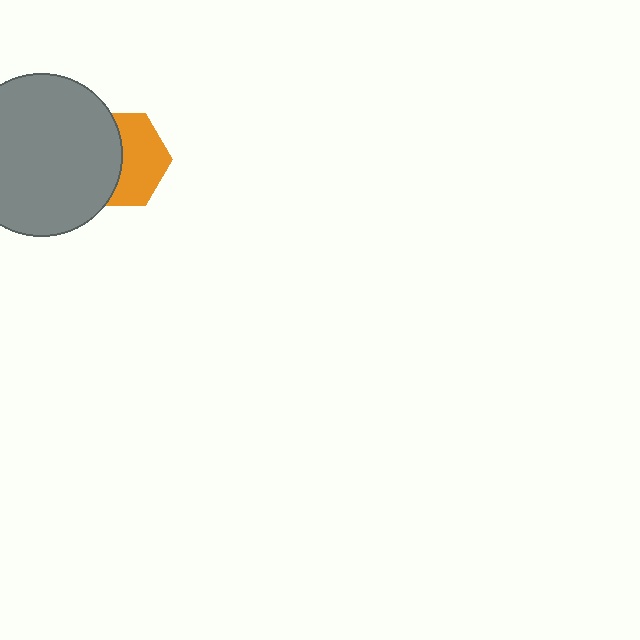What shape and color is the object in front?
The object in front is a gray circle.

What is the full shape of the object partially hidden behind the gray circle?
The partially hidden object is an orange hexagon.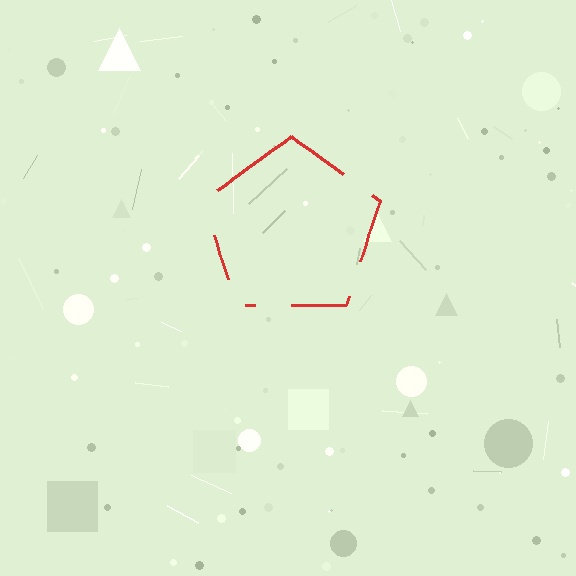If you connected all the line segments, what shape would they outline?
They would outline a pentagon.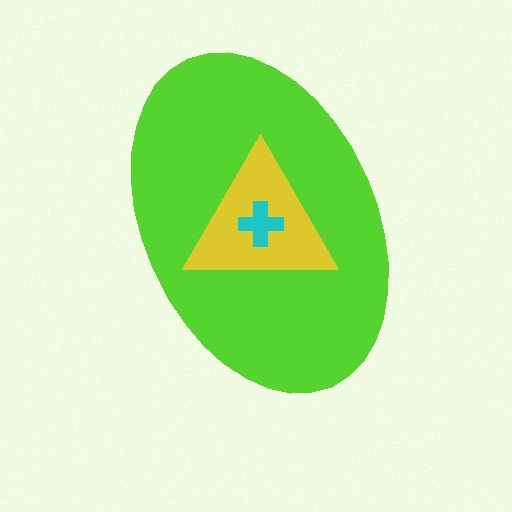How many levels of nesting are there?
3.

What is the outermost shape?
The lime ellipse.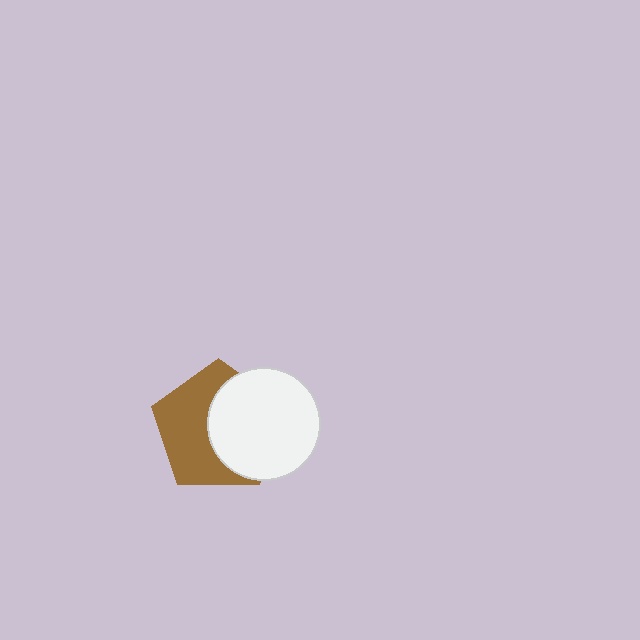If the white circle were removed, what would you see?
You would see the complete brown pentagon.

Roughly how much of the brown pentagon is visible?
About half of it is visible (roughly 52%).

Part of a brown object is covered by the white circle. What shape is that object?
It is a pentagon.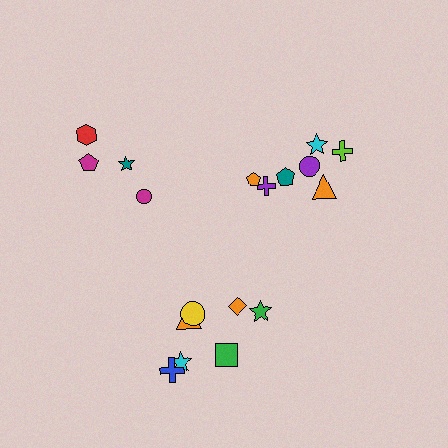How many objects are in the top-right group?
There are 7 objects.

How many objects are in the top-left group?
There are 4 objects.